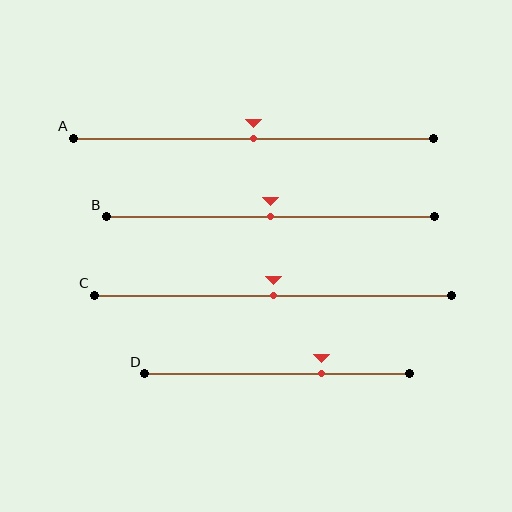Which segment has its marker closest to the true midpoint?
Segment A has its marker closest to the true midpoint.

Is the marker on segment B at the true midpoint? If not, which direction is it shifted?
Yes, the marker on segment B is at the true midpoint.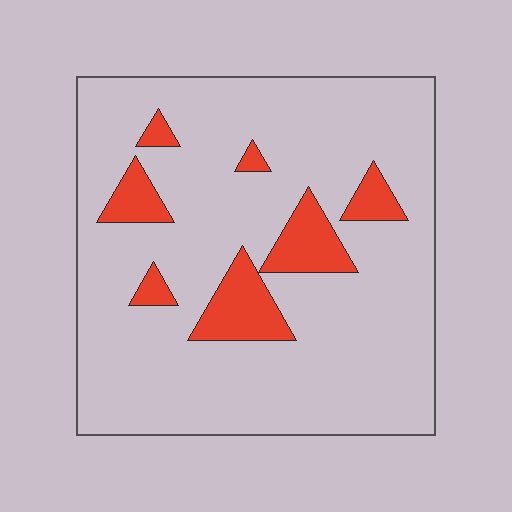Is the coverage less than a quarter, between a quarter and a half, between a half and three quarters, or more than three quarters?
Less than a quarter.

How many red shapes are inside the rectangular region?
7.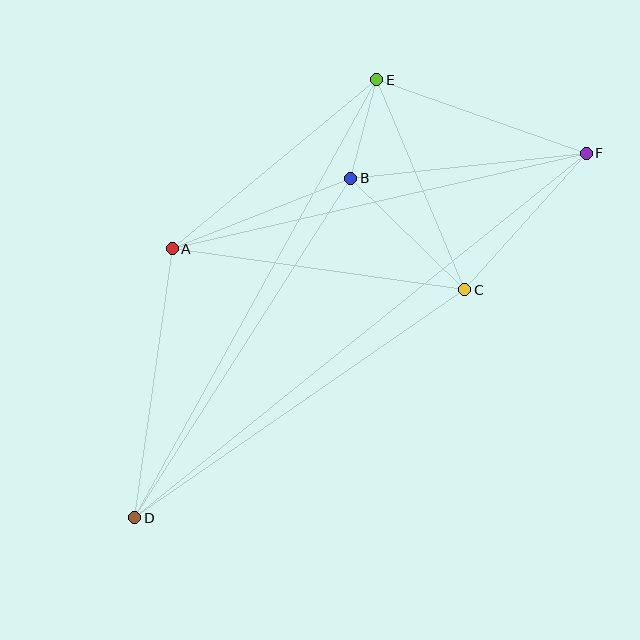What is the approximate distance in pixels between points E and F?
The distance between E and F is approximately 222 pixels.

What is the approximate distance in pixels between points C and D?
The distance between C and D is approximately 401 pixels.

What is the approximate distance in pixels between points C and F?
The distance between C and F is approximately 183 pixels.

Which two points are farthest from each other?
Points D and F are farthest from each other.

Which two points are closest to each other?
Points B and E are closest to each other.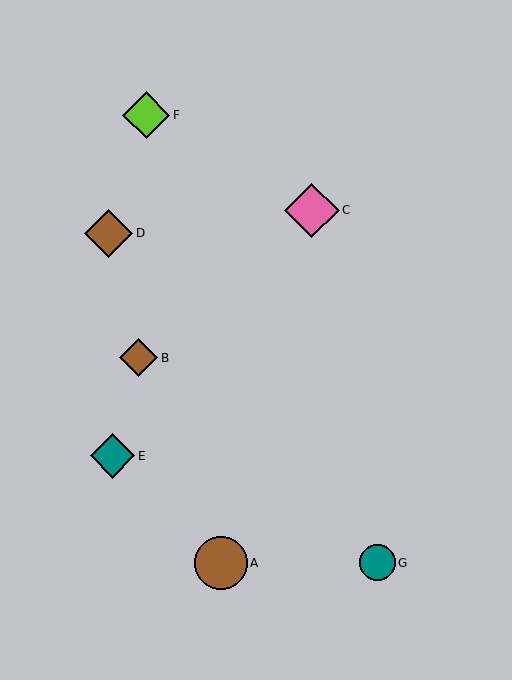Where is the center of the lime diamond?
The center of the lime diamond is at (146, 115).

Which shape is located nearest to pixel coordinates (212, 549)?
The brown circle (labeled A) at (221, 563) is nearest to that location.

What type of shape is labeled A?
Shape A is a brown circle.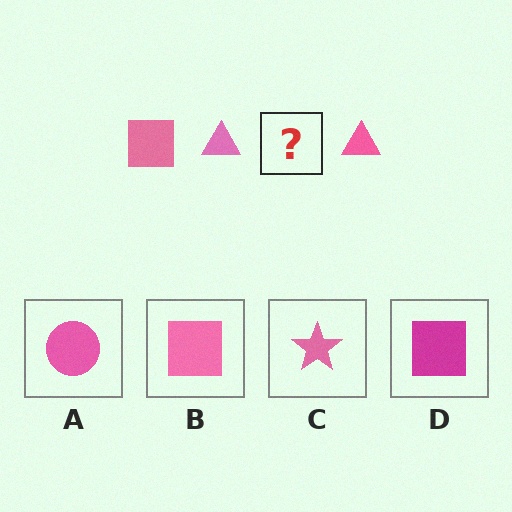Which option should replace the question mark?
Option B.